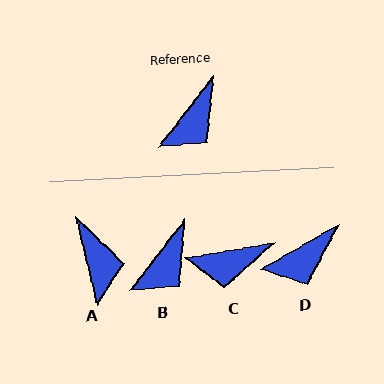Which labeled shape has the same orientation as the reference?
B.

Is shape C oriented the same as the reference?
No, it is off by about 43 degrees.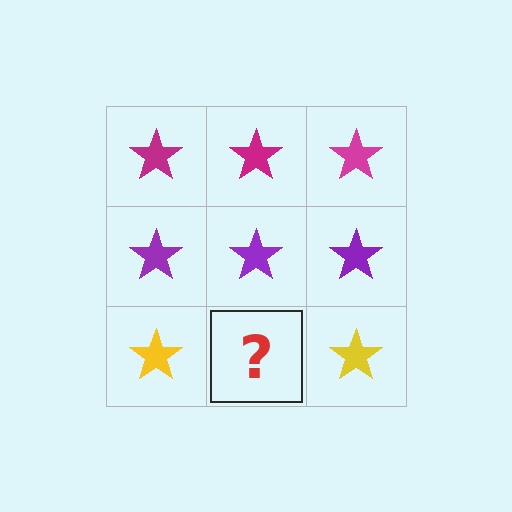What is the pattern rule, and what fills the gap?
The rule is that each row has a consistent color. The gap should be filled with a yellow star.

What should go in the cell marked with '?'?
The missing cell should contain a yellow star.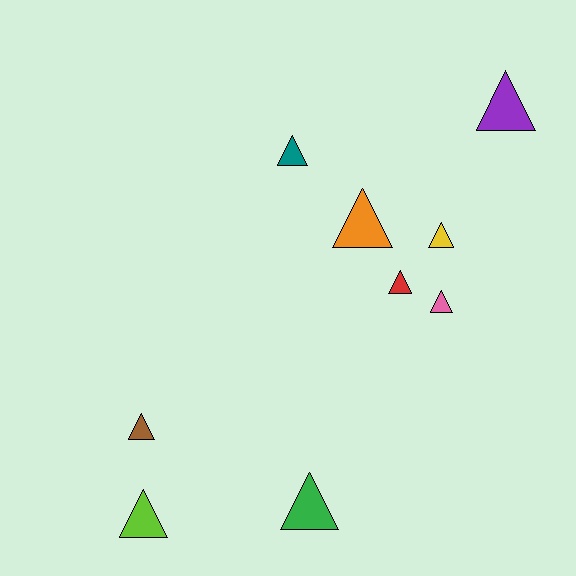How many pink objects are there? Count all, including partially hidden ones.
There is 1 pink object.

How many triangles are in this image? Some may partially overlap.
There are 9 triangles.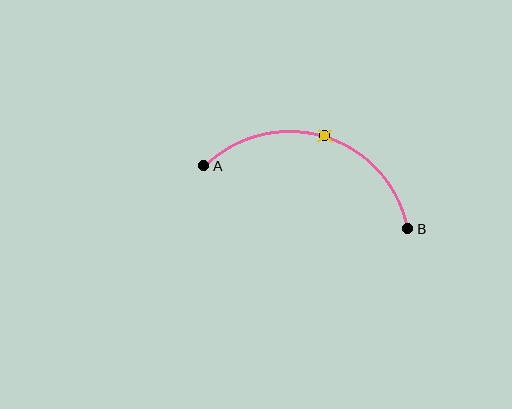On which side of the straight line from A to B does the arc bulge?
The arc bulges above the straight line connecting A and B.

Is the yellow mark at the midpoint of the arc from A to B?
Yes. The yellow mark lies on the arc at equal arc-length from both A and B — it is the arc midpoint.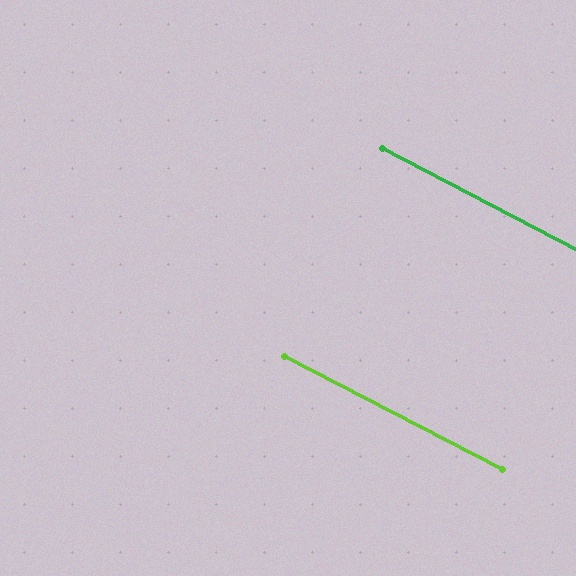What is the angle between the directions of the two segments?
Approximately 0 degrees.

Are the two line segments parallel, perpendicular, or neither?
Parallel — their directions differ by only 0.2°.